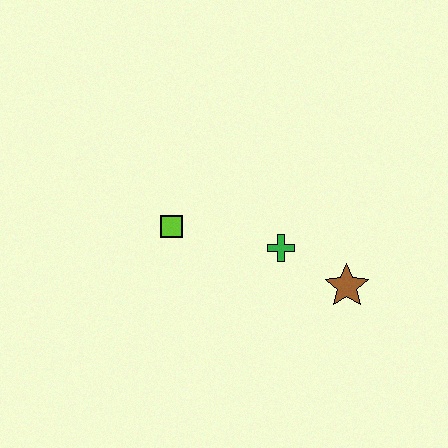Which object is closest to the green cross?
The brown star is closest to the green cross.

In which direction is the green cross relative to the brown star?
The green cross is to the left of the brown star.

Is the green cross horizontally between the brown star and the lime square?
Yes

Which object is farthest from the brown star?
The lime square is farthest from the brown star.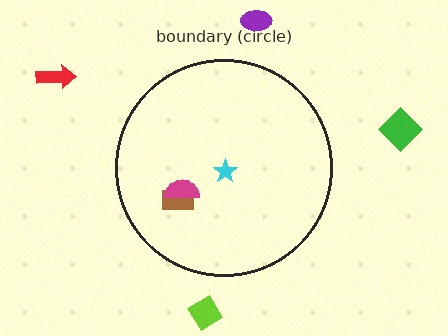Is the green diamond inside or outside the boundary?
Outside.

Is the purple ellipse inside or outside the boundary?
Outside.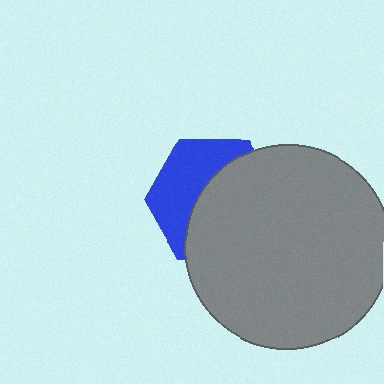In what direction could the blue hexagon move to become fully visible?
The blue hexagon could move left. That would shift it out from behind the gray circle entirely.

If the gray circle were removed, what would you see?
You would see the complete blue hexagon.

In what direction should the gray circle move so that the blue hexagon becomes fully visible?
The gray circle should move right. That is the shortest direction to clear the overlap and leave the blue hexagon fully visible.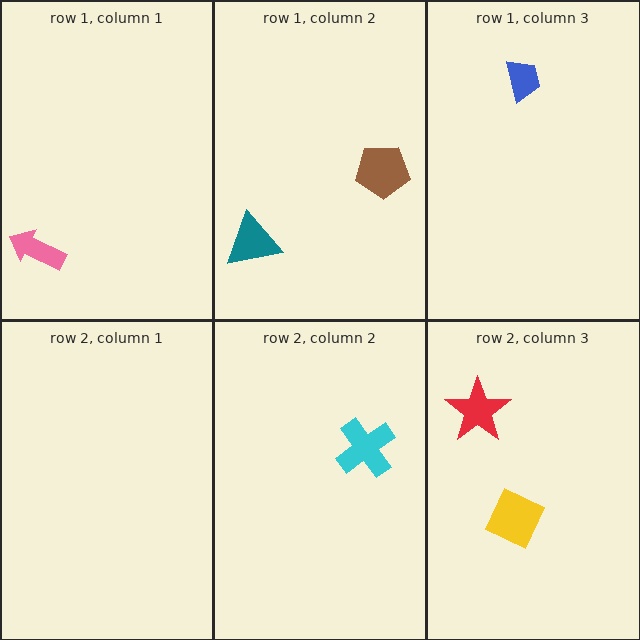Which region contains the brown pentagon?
The row 1, column 2 region.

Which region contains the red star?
The row 2, column 3 region.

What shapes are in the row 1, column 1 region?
The pink arrow.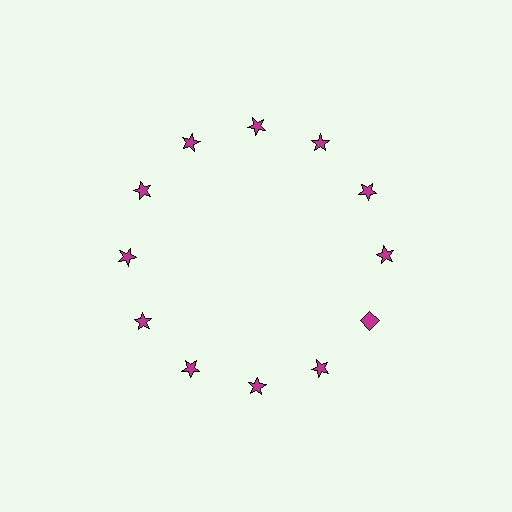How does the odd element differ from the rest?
It has a different shape: diamond instead of star.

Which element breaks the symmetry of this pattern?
The magenta diamond at roughly the 4 o'clock position breaks the symmetry. All other shapes are magenta stars.